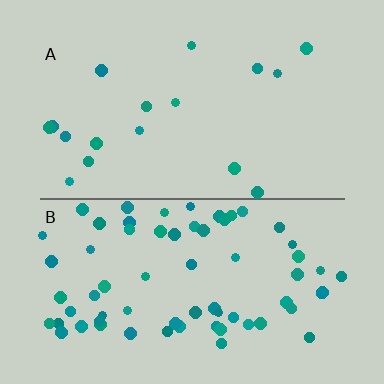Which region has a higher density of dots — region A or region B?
B (the bottom).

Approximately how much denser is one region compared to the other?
Approximately 3.9× — region B over region A.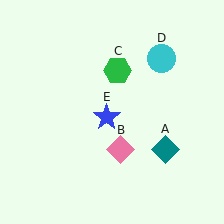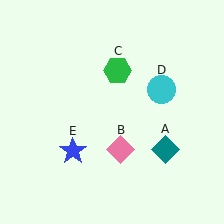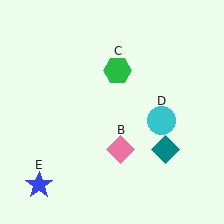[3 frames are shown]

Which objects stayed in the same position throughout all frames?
Teal diamond (object A) and pink diamond (object B) and green hexagon (object C) remained stationary.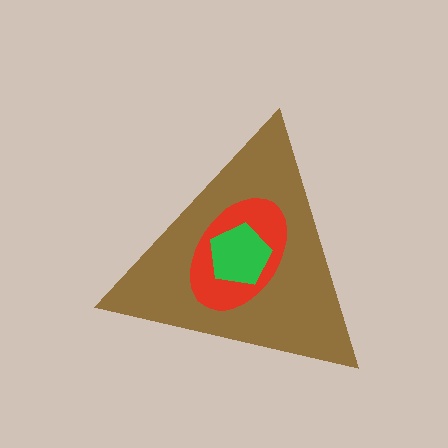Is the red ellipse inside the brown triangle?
Yes.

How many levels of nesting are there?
3.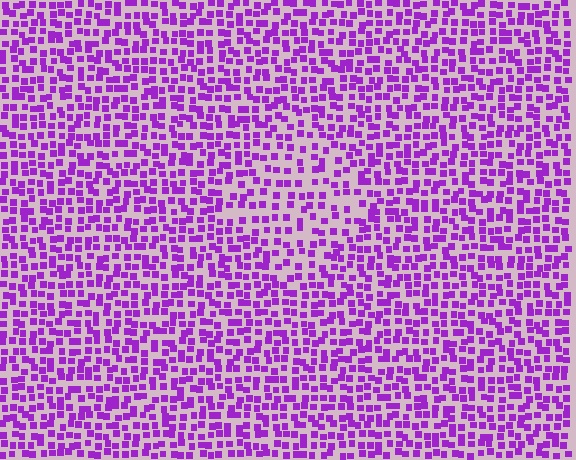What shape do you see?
I see a diamond.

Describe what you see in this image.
The image contains small purple elements arranged at two different densities. A diamond-shaped region is visible where the elements are less densely packed than the surrounding area.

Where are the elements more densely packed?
The elements are more densely packed outside the diamond boundary.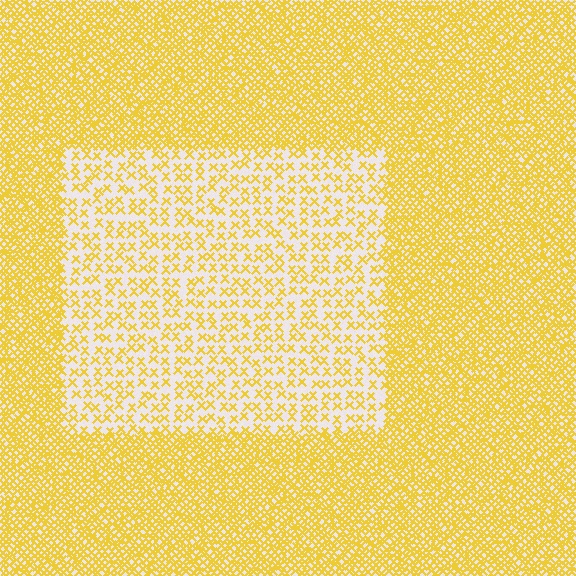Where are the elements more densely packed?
The elements are more densely packed outside the rectangle boundary.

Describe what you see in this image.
The image contains small yellow elements arranged at two different densities. A rectangle-shaped region is visible where the elements are less densely packed than the surrounding area.